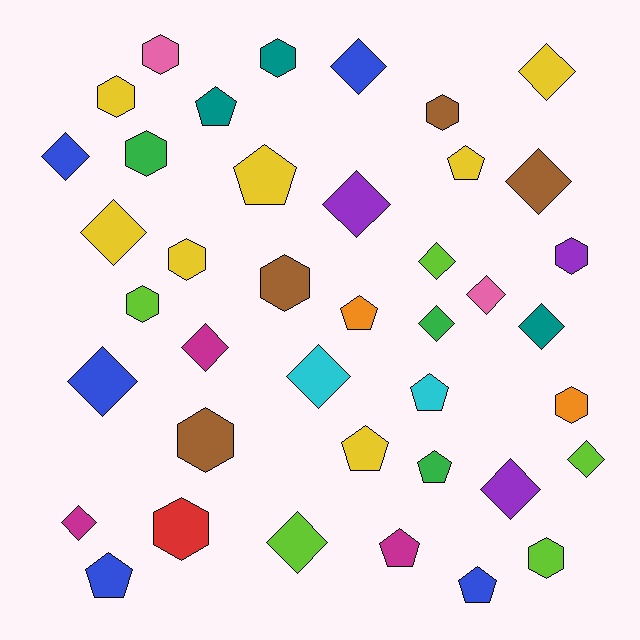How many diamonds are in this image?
There are 17 diamonds.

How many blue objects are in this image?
There are 5 blue objects.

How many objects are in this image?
There are 40 objects.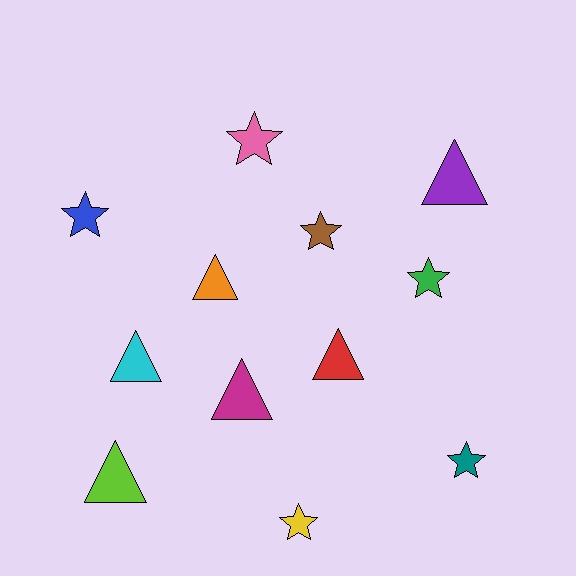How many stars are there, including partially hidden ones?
There are 6 stars.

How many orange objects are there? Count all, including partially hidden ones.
There is 1 orange object.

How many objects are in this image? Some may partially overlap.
There are 12 objects.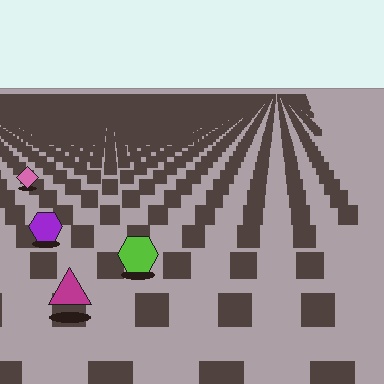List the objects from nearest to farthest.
From nearest to farthest: the magenta triangle, the lime hexagon, the purple hexagon, the pink diamond.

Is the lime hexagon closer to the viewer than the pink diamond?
Yes. The lime hexagon is closer — you can tell from the texture gradient: the ground texture is coarser near it.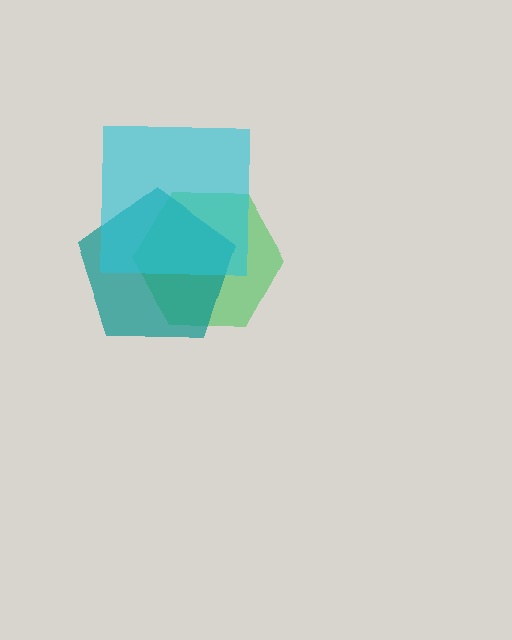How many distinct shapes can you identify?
There are 3 distinct shapes: a green hexagon, a teal pentagon, a cyan square.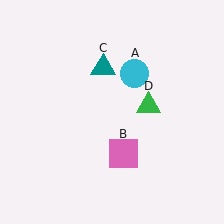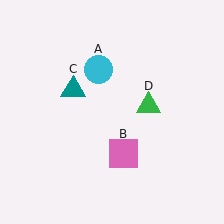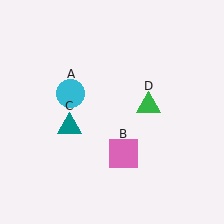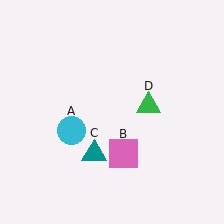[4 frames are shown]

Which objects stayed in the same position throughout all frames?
Pink square (object B) and green triangle (object D) remained stationary.